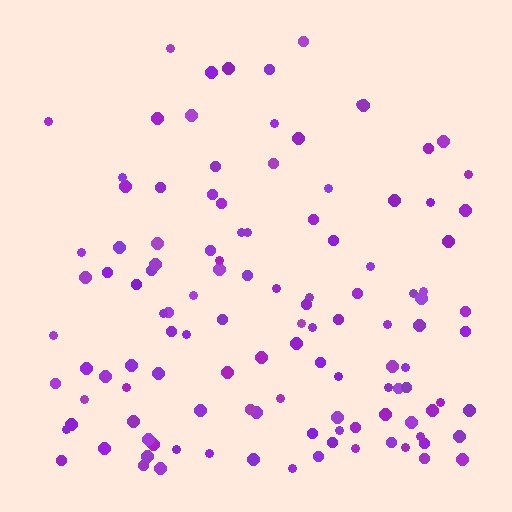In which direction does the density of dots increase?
From top to bottom, with the bottom side densest.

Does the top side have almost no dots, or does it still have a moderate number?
Still a moderate number, just noticeably fewer than the bottom.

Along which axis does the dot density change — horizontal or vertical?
Vertical.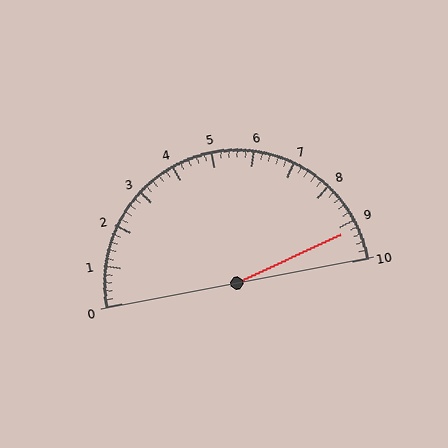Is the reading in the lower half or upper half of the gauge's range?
The reading is in the upper half of the range (0 to 10).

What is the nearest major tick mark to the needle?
The nearest major tick mark is 9.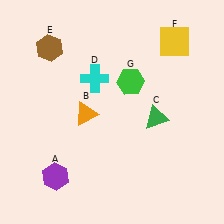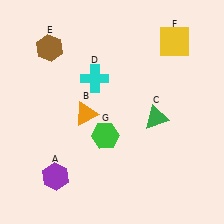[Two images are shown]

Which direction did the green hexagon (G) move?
The green hexagon (G) moved down.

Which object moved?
The green hexagon (G) moved down.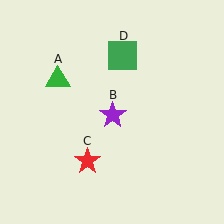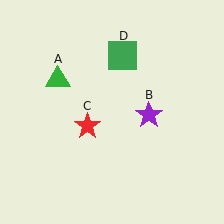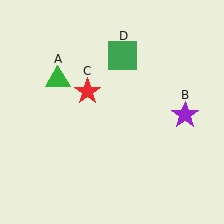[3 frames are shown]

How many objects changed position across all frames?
2 objects changed position: purple star (object B), red star (object C).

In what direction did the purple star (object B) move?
The purple star (object B) moved right.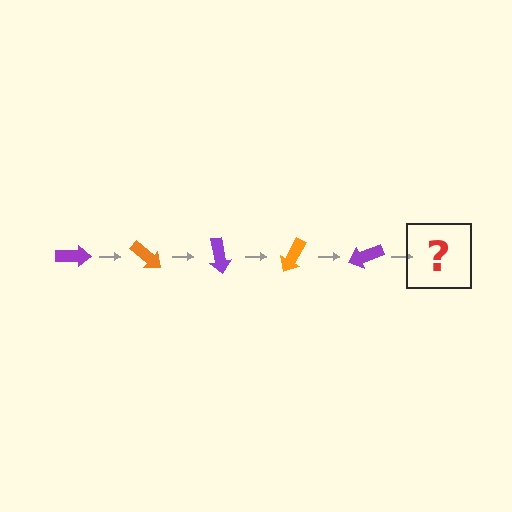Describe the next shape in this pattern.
It should be an orange arrow, rotated 200 degrees from the start.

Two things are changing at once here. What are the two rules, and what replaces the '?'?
The two rules are that it rotates 40 degrees each step and the color cycles through purple and orange. The '?' should be an orange arrow, rotated 200 degrees from the start.